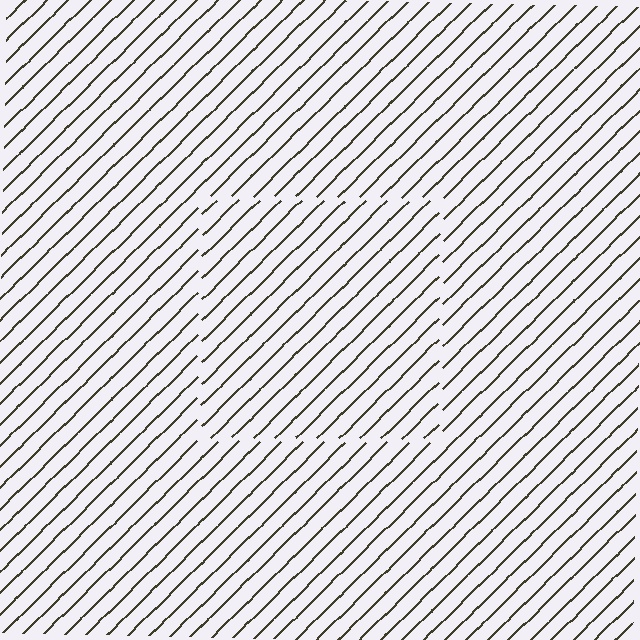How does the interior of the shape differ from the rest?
The interior of the shape contains the same grating, shifted by half a period — the contour is defined by the phase discontinuity where line-ends from the inner and outer gratings abut.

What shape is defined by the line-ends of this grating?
An illusory square. The interior of the shape contains the same grating, shifted by half a period — the contour is defined by the phase discontinuity where line-ends from the inner and outer gratings abut.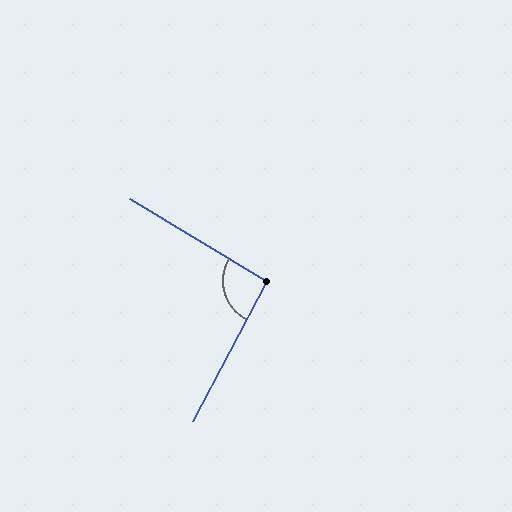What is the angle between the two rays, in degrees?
Approximately 93 degrees.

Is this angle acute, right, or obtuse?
It is approximately a right angle.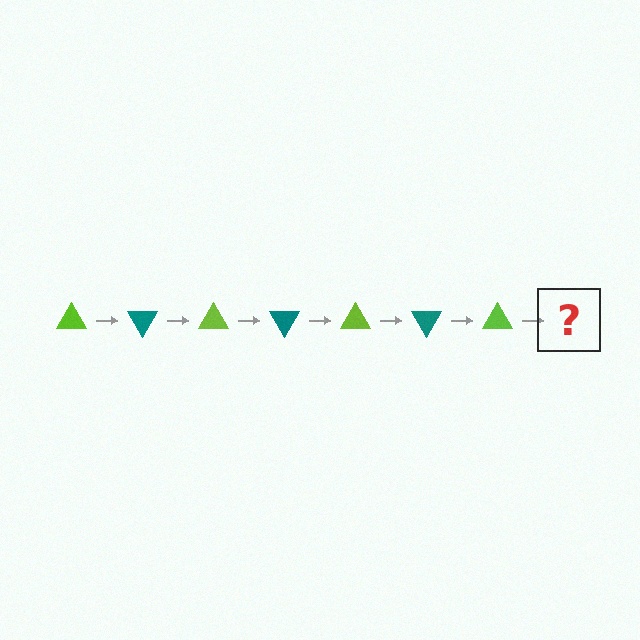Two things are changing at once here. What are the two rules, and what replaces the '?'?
The two rules are that it rotates 60 degrees each step and the color cycles through lime and teal. The '?' should be a teal triangle, rotated 420 degrees from the start.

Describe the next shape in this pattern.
It should be a teal triangle, rotated 420 degrees from the start.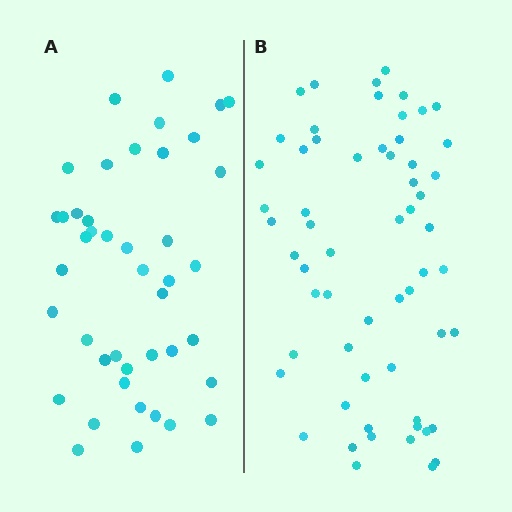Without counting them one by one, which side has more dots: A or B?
Region B (the right region) has more dots.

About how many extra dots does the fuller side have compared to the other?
Region B has approximately 15 more dots than region A.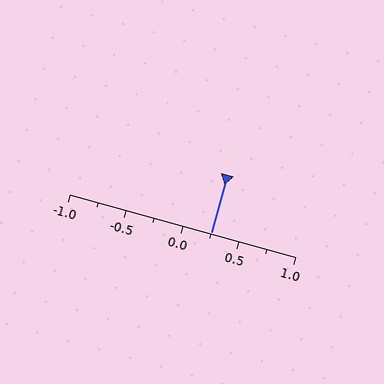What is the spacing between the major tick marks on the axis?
The major ticks are spaced 0.5 apart.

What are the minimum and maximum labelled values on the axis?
The axis runs from -1.0 to 1.0.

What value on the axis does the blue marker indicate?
The marker indicates approximately 0.25.